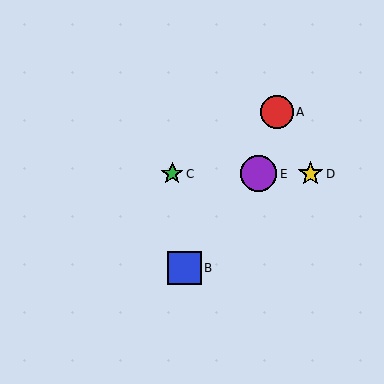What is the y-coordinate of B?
Object B is at y≈268.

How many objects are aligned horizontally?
3 objects (C, D, E) are aligned horizontally.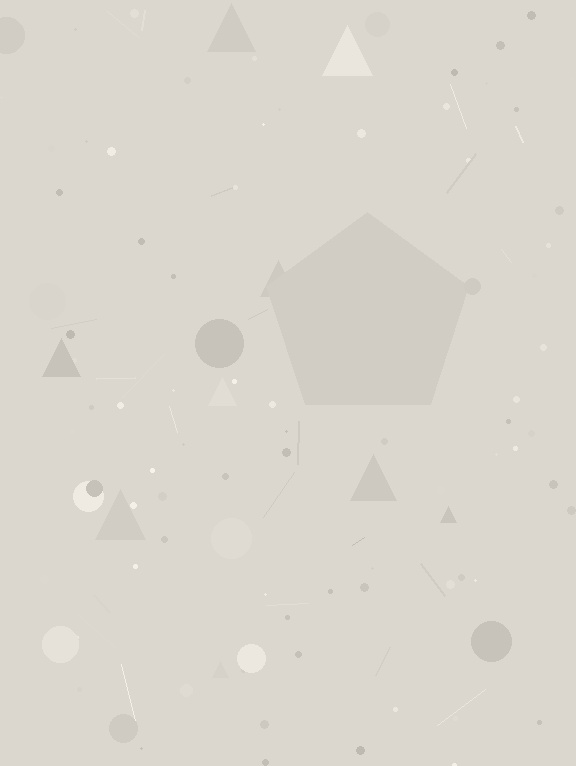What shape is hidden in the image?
A pentagon is hidden in the image.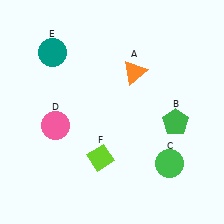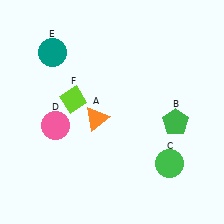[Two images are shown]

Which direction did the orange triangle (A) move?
The orange triangle (A) moved down.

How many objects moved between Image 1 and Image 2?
2 objects moved between the two images.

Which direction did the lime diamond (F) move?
The lime diamond (F) moved up.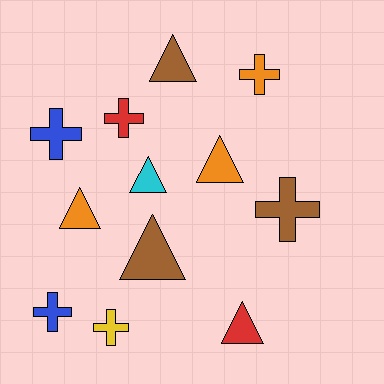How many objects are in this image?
There are 12 objects.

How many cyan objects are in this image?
There is 1 cyan object.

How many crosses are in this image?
There are 6 crosses.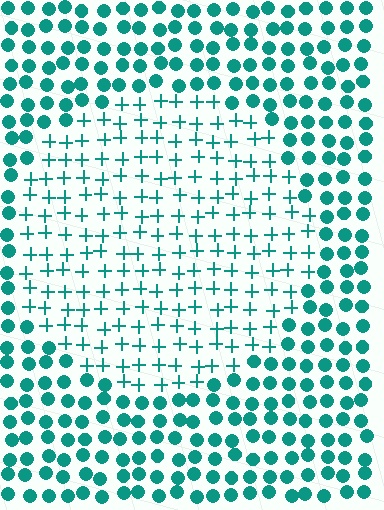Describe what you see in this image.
The image is filled with small teal elements arranged in a uniform grid. A circle-shaped region contains plus signs, while the surrounding area contains circles. The boundary is defined purely by the change in element shape.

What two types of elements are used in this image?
The image uses plus signs inside the circle region and circles outside it.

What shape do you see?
I see a circle.